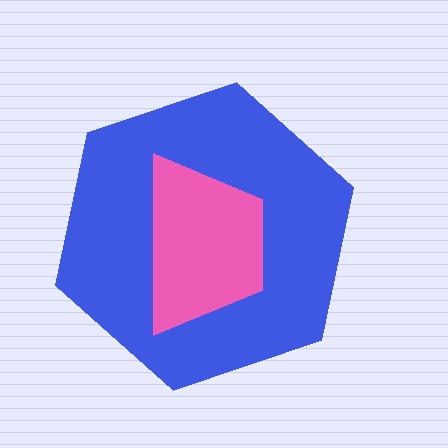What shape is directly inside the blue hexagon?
The pink trapezoid.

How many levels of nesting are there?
2.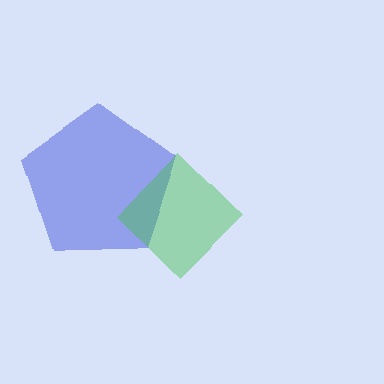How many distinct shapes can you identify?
There are 2 distinct shapes: a blue pentagon, a green diamond.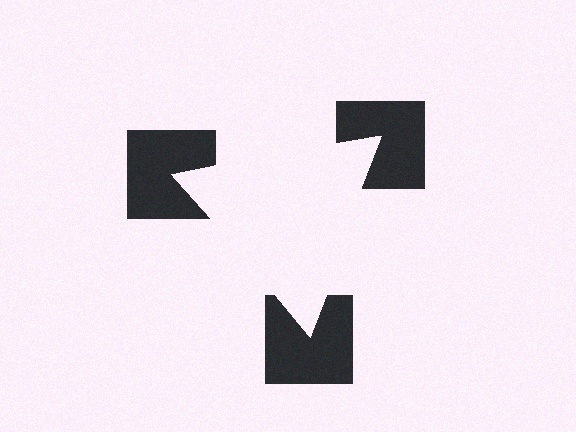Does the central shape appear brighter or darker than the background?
It typically appears slightly brighter than the background, even though no actual brightness change is drawn.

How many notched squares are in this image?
There are 3 — one at each vertex of the illusory triangle.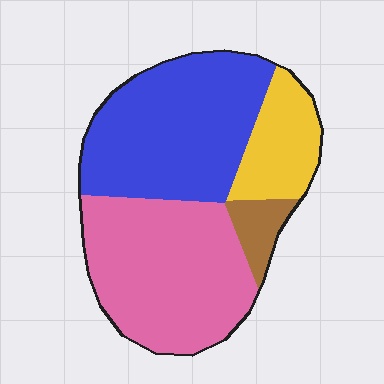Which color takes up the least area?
Brown, at roughly 5%.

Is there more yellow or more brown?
Yellow.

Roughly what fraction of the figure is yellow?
Yellow covers roughly 15% of the figure.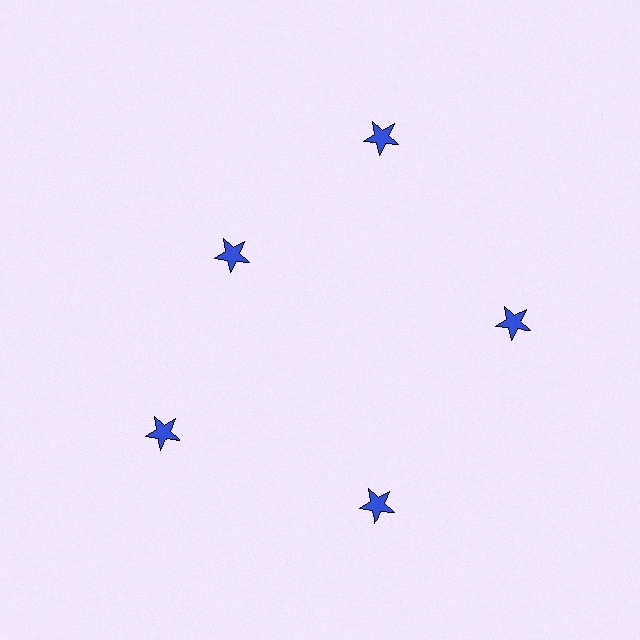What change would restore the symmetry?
The symmetry would be restored by moving it outward, back onto the ring so that all 5 stars sit at equal angles and equal distance from the center.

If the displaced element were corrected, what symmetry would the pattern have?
It would have 5-fold rotational symmetry — the pattern would map onto itself every 72 degrees.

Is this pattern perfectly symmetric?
No. The 5 blue stars are arranged in a ring, but one element near the 10 o'clock position is pulled inward toward the center, breaking the 5-fold rotational symmetry.